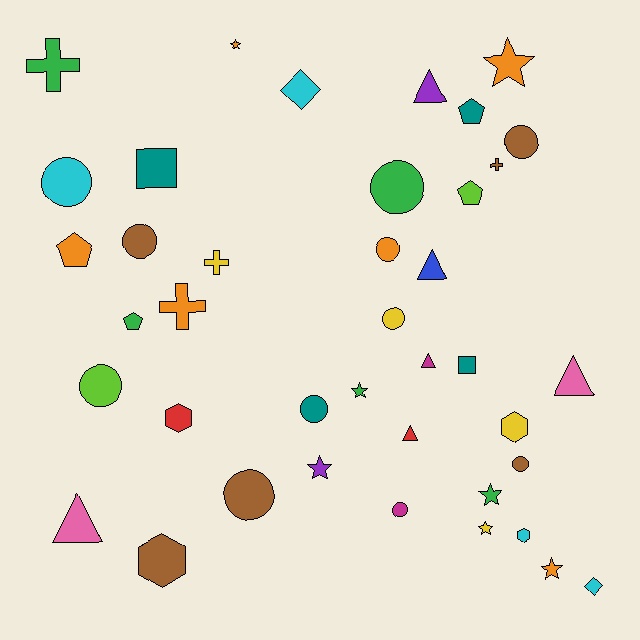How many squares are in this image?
There are 2 squares.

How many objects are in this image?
There are 40 objects.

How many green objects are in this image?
There are 5 green objects.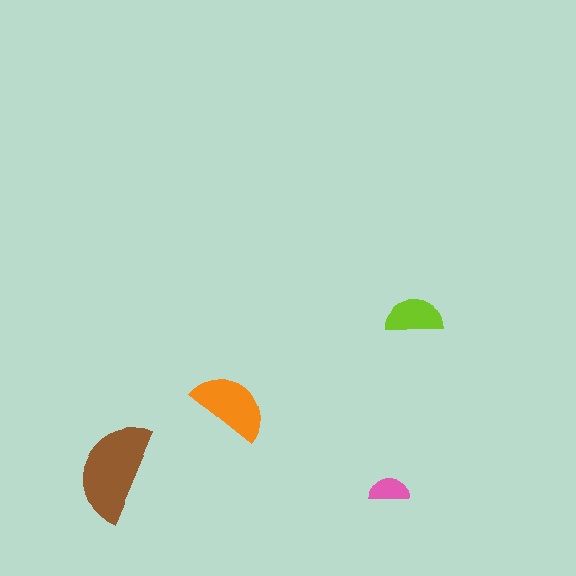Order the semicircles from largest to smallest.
the brown one, the orange one, the lime one, the pink one.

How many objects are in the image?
There are 4 objects in the image.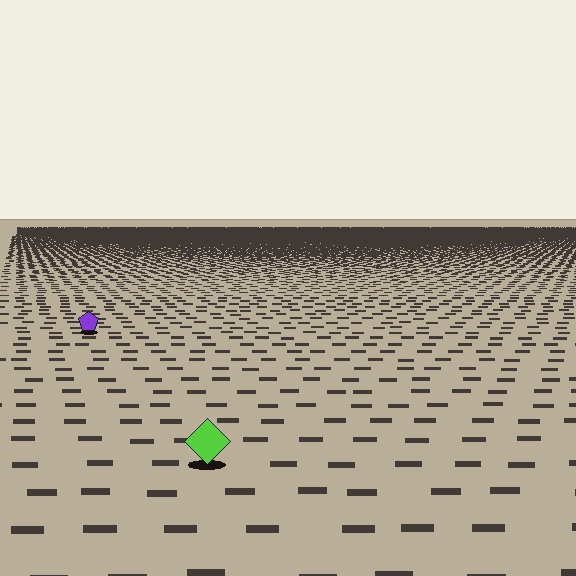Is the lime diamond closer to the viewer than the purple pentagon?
Yes. The lime diamond is closer — you can tell from the texture gradient: the ground texture is coarser near it.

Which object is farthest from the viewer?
The purple pentagon is farthest from the viewer. It appears smaller and the ground texture around it is denser.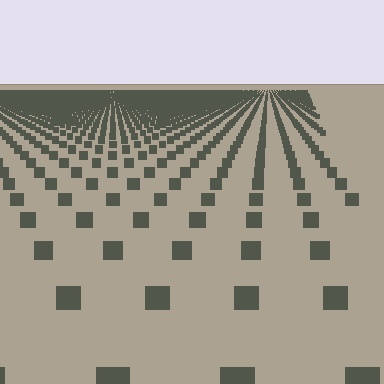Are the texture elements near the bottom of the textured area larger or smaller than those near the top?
Larger. Near the bottom, elements are closer to the viewer and appear at a bigger on-screen size.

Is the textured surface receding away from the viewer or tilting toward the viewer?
The surface is receding away from the viewer. Texture elements get smaller and denser toward the top.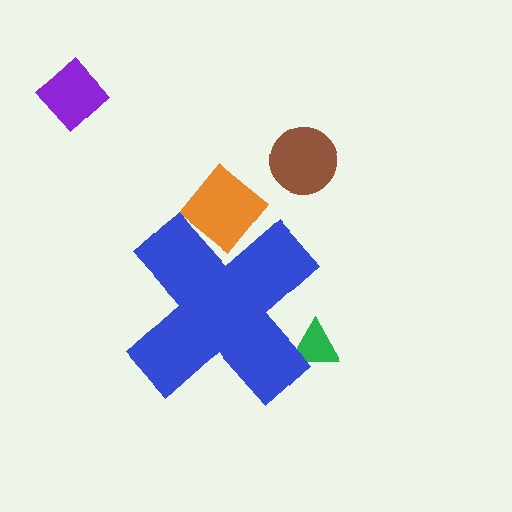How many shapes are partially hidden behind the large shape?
2 shapes are partially hidden.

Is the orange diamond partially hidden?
Yes, the orange diamond is partially hidden behind the blue cross.